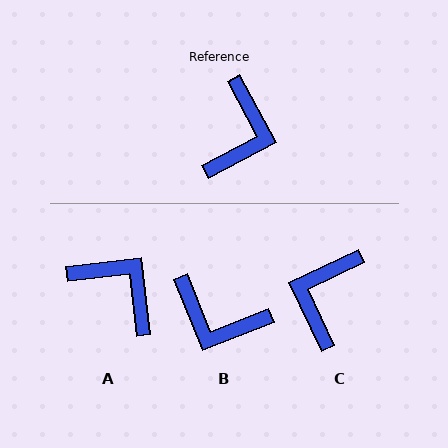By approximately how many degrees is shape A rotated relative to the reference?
Approximately 69 degrees counter-clockwise.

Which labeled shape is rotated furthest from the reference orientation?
C, about 177 degrees away.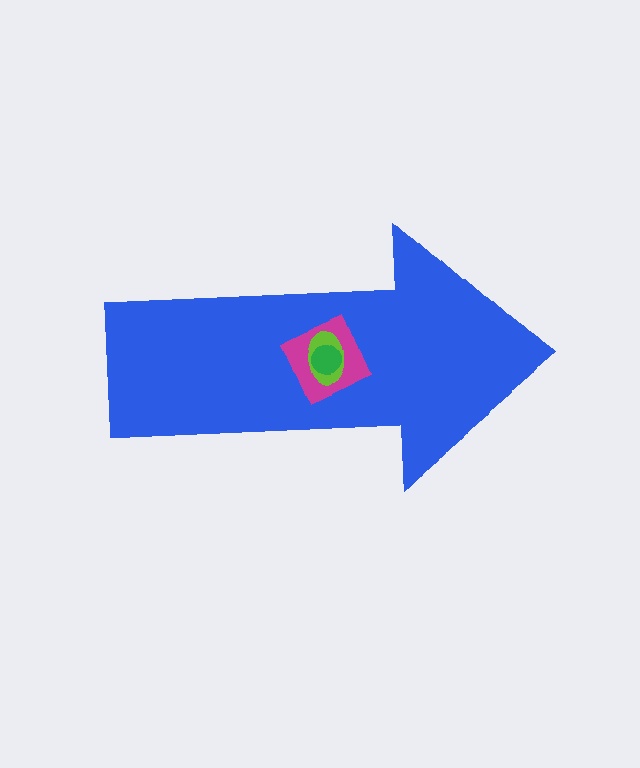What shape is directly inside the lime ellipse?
The green circle.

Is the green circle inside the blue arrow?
Yes.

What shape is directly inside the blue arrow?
The magenta diamond.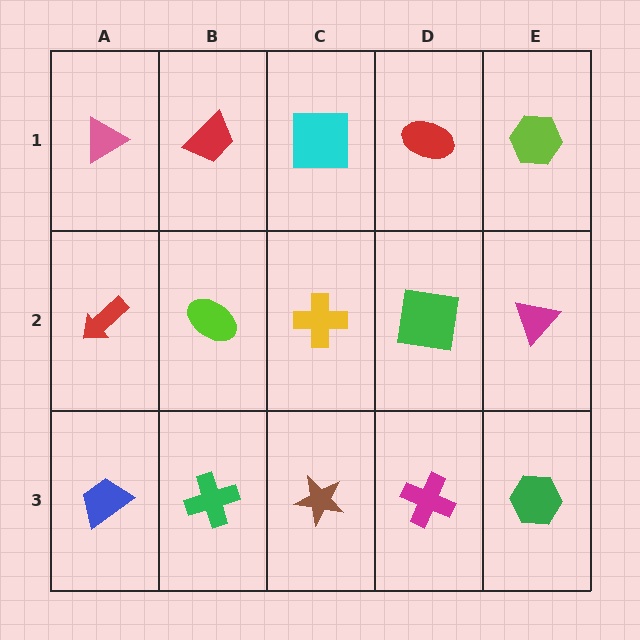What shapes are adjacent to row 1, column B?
A lime ellipse (row 2, column B), a pink triangle (row 1, column A), a cyan square (row 1, column C).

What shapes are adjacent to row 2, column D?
A red ellipse (row 1, column D), a magenta cross (row 3, column D), a yellow cross (row 2, column C), a magenta triangle (row 2, column E).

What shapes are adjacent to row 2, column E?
A lime hexagon (row 1, column E), a green hexagon (row 3, column E), a green square (row 2, column D).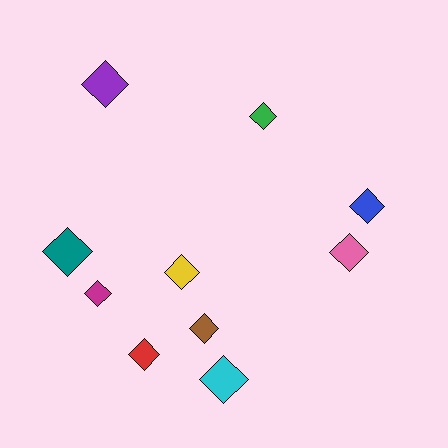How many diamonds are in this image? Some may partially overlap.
There are 10 diamonds.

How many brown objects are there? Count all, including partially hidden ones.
There is 1 brown object.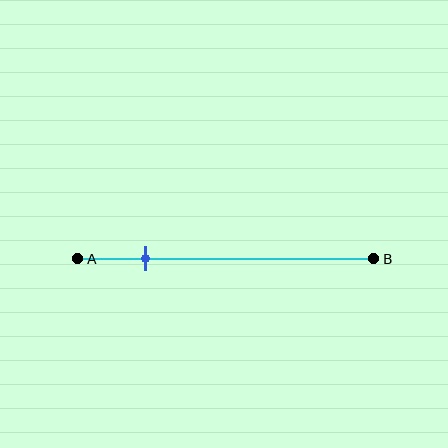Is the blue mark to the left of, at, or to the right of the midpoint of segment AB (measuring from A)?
The blue mark is to the left of the midpoint of segment AB.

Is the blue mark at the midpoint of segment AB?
No, the mark is at about 25% from A, not at the 50% midpoint.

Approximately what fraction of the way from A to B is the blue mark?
The blue mark is approximately 25% of the way from A to B.